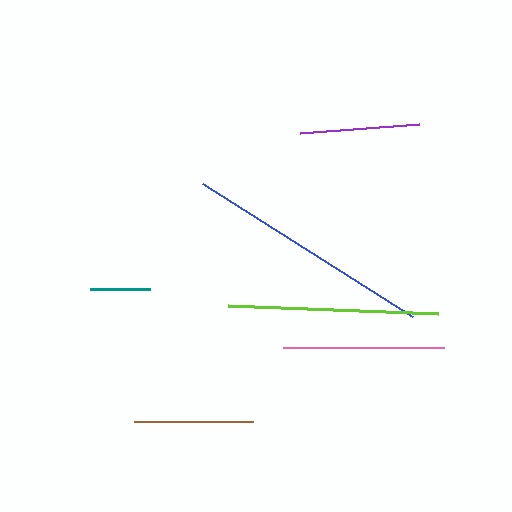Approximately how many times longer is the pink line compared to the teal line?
The pink line is approximately 2.7 times the length of the teal line.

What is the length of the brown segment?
The brown segment is approximately 118 pixels long.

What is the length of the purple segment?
The purple segment is approximately 120 pixels long.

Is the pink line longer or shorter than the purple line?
The pink line is longer than the purple line.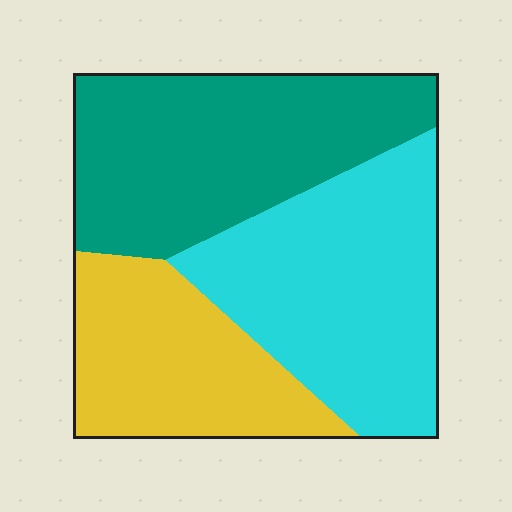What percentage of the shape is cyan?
Cyan takes up about three eighths (3/8) of the shape.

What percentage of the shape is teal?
Teal covers 37% of the shape.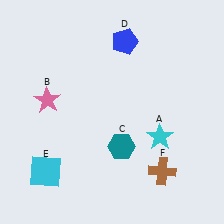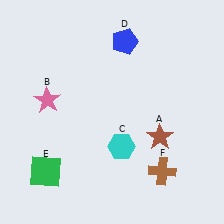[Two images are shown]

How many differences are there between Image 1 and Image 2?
There are 3 differences between the two images.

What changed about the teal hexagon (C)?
In Image 1, C is teal. In Image 2, it changed to cyan.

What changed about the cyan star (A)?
In Image 1, A is cyan. In Image 2, it changed to brown.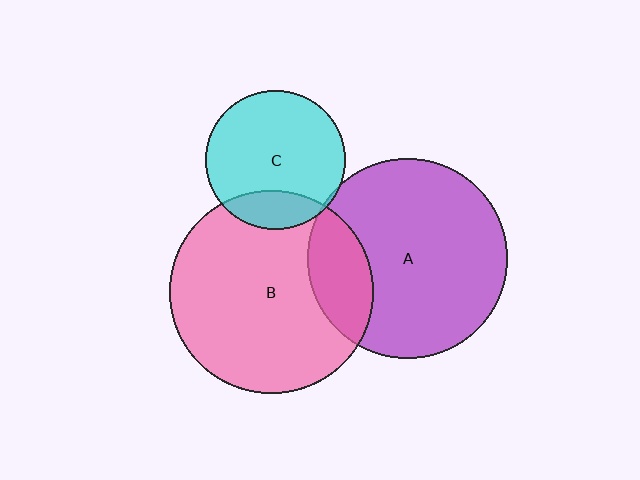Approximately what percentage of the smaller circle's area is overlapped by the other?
Approximately 5%.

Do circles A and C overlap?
Yes.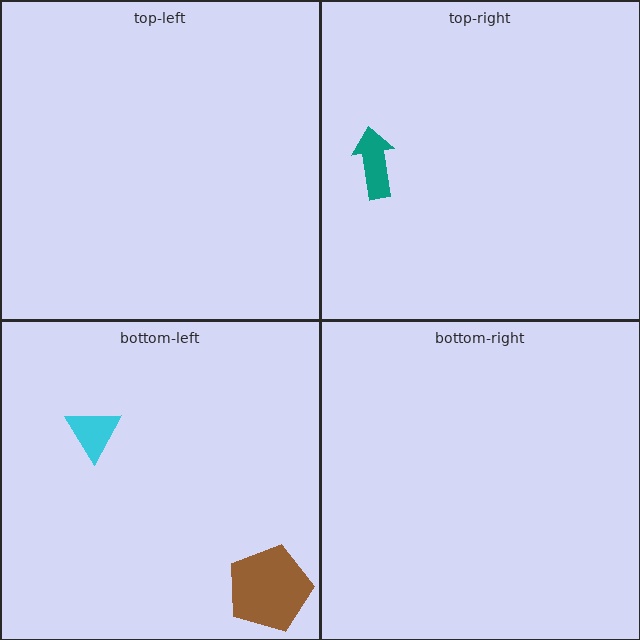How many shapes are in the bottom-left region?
2.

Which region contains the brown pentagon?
The bottom-left region.